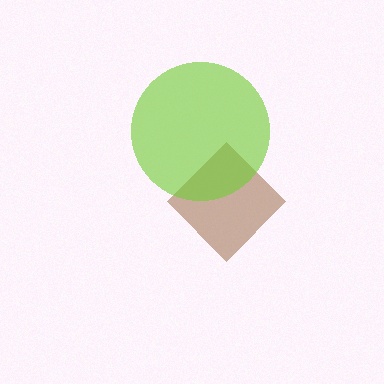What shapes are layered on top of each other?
The layered shapes are: a brown diamond, a lime circle.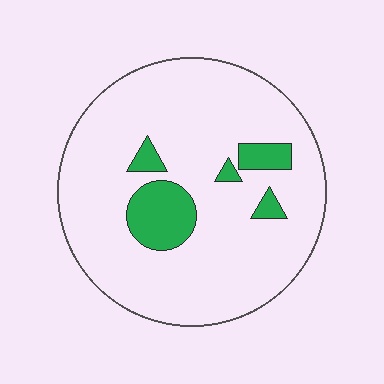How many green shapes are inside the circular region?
5.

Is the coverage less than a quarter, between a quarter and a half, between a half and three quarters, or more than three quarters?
Less than a quarter.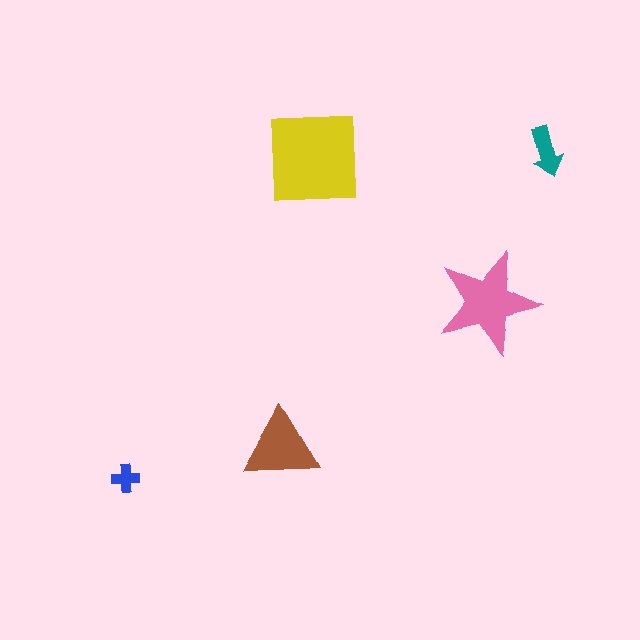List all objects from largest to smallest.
The yellow square, the pink star, the brown triangle, the teal arrow, the blue cross.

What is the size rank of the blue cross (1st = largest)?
5th.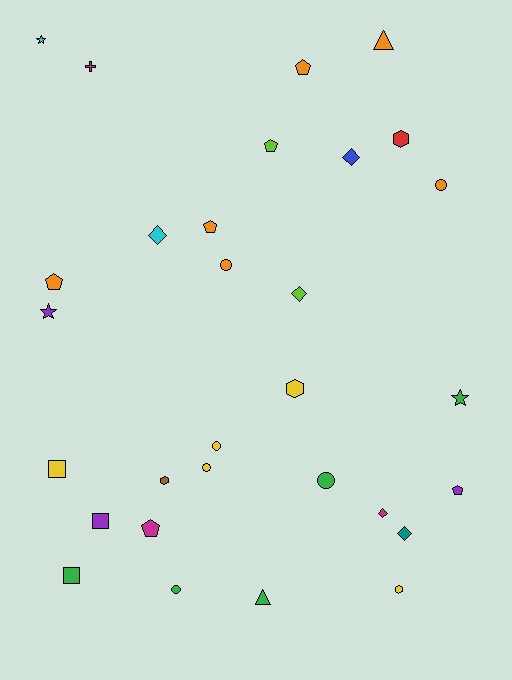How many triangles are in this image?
There are 2 triangles.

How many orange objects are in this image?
There are 6 orange objects.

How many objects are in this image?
There are 30 objects.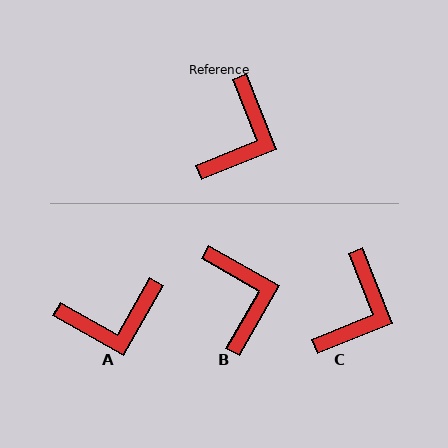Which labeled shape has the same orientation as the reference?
C.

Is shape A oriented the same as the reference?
No, it is off by about 52 degrees.